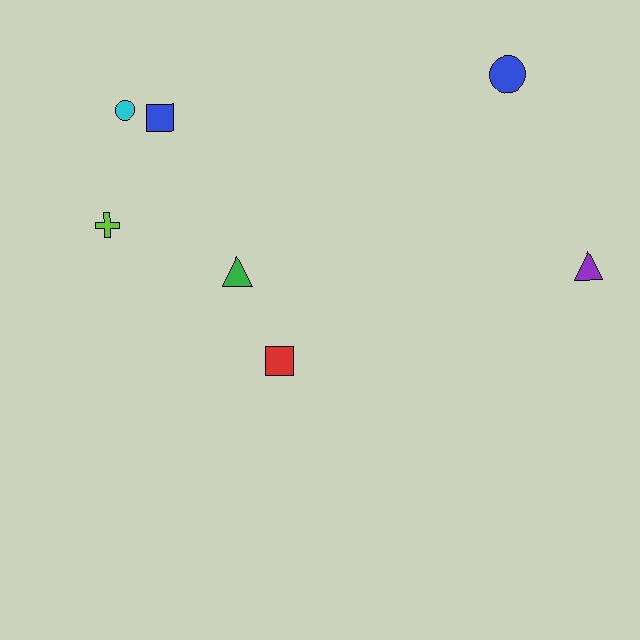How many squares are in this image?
There are 2 squares.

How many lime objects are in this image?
There is 1 lime object.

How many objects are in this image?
There are 7 objects.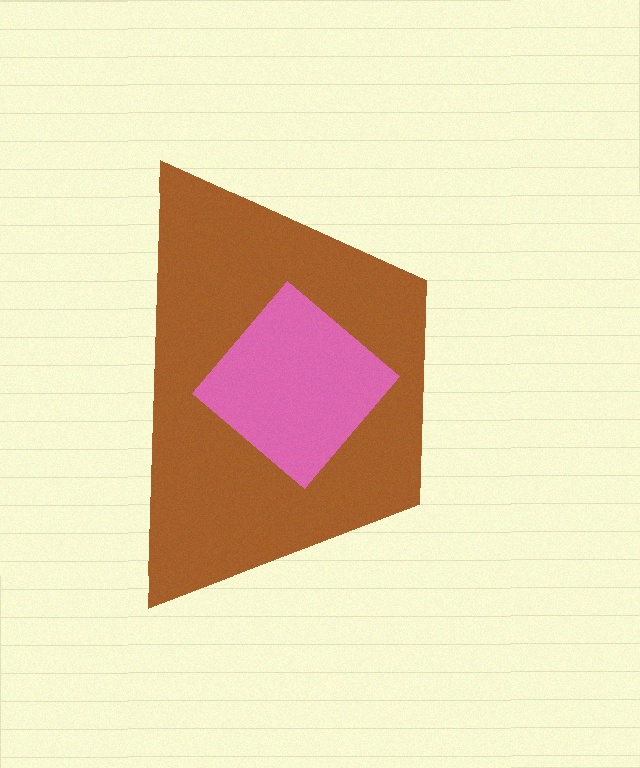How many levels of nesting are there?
2.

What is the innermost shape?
The pink diamond.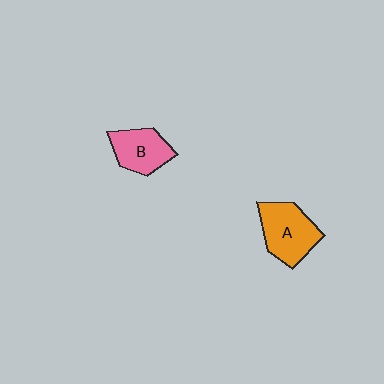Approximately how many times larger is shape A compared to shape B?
Approximately 1.3 times.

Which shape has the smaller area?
Shape B (pink).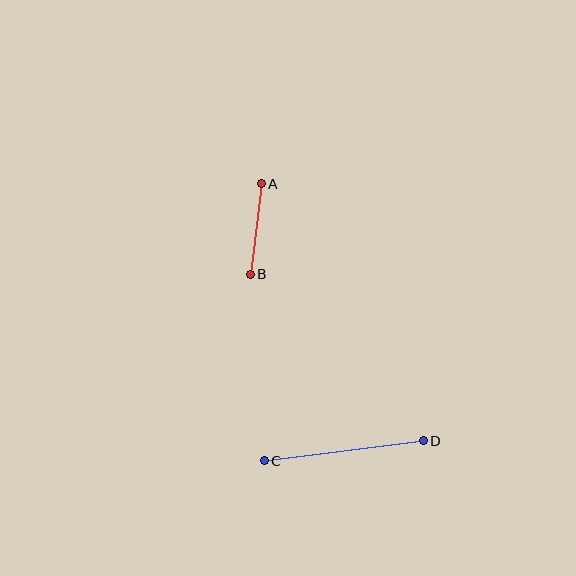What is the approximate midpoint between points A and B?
The midpoint is at approximately (256, 229) pixels.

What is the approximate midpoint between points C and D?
The midpoint is at approximately (344, 451) pixels.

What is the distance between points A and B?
The distance is approximately 91 pixels.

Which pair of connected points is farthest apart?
Points C and D are farthest apart.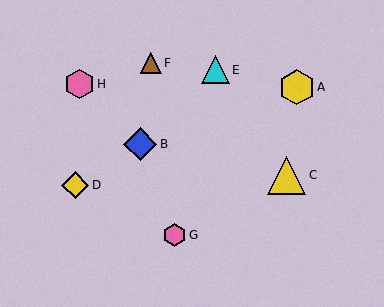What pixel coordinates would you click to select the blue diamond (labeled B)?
Click at (140, 144) to select the blue diamond B.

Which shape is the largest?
The yellow triangle (labeled C) is the largest.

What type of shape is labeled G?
Shape G is a pink hexagon.